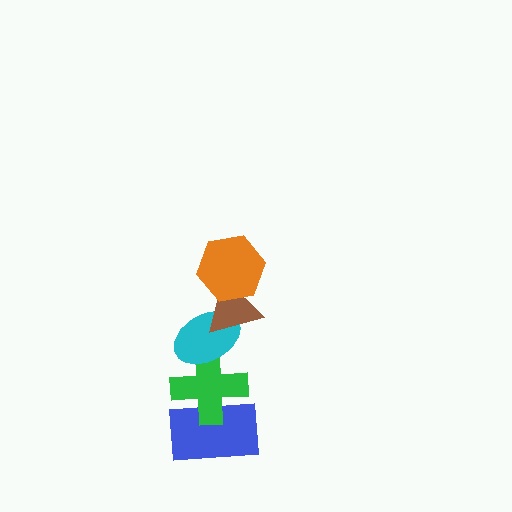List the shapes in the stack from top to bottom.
From top to bottom: the orange hexagon, the brown triangle, the cyan ellipse, the green cross, the blue rectangle.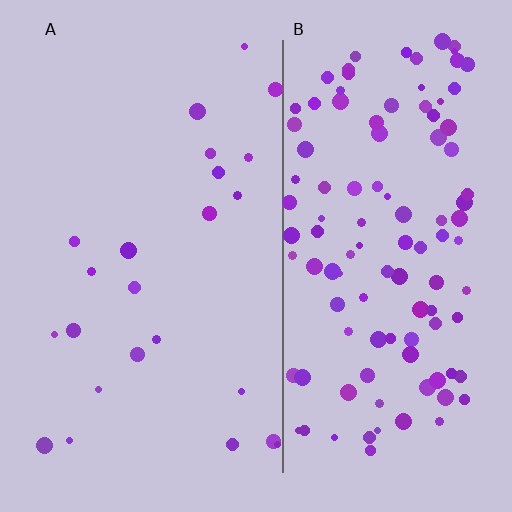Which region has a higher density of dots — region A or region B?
B (the right).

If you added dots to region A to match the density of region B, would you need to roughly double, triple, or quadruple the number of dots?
Approximately quadruple.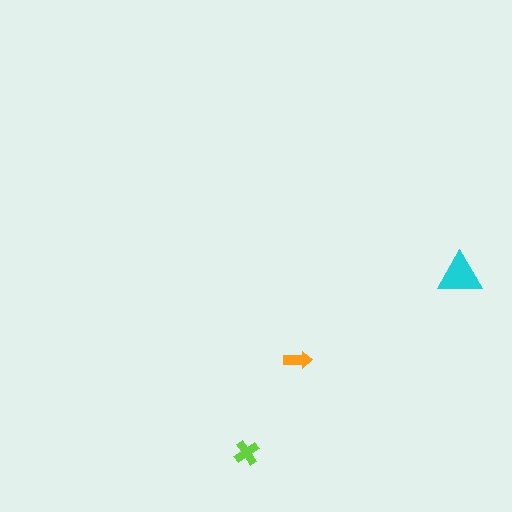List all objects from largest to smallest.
The cyan triangle, the lime cross, the orange arrow.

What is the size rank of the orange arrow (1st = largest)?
3rd.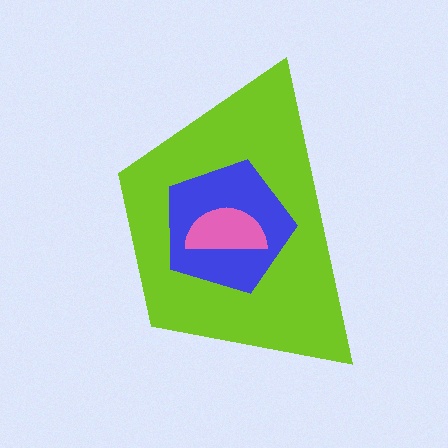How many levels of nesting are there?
3.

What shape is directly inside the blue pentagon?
The pink semicircle.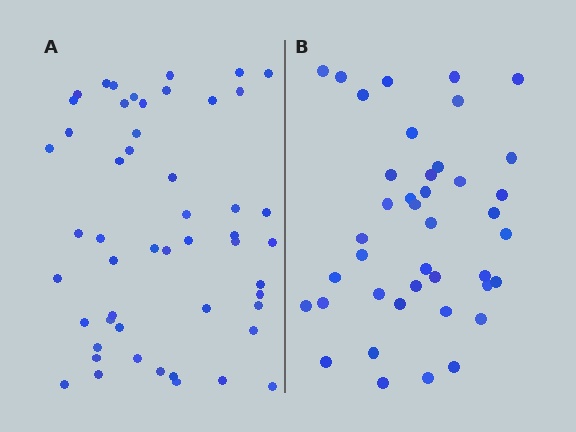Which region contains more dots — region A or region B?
Region A (the left region) has more dots.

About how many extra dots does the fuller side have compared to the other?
Region A has roughly 10 or so more dots than region B.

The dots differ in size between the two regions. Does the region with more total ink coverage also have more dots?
No. Region B has more total ink coverage because its dots are larger, but region A actually contains more individual dots. Total area can be misleading — the number of items is what matters here.